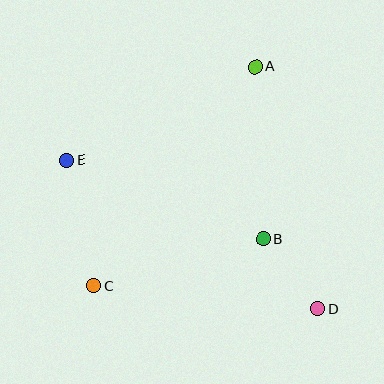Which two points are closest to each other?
Points B and D are closest to each other.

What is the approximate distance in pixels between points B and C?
The distance between B and C is approximately 176 pixels.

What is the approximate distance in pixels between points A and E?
The distance between A and E is approximately 211 pixels.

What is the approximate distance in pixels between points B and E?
The distance between B and E is approximately 212 pixels.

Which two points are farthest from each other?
Points D and E are farthest from each other.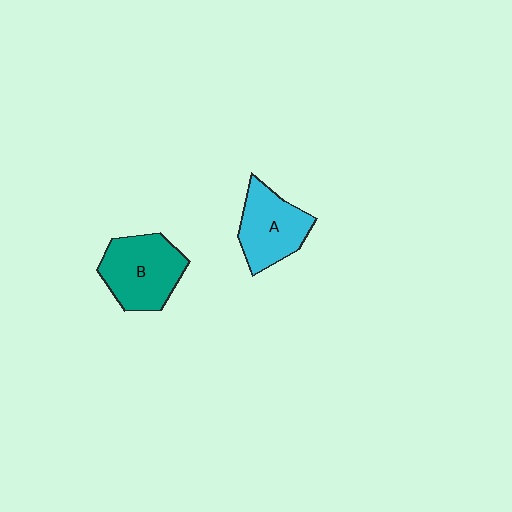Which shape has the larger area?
Shape B (teal).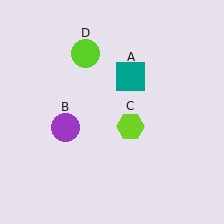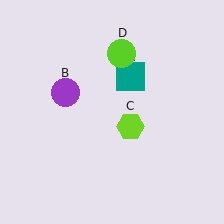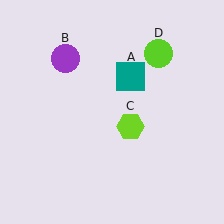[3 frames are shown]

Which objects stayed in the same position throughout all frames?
Teal square (object A) and lime hexagon (object C) remained stationary.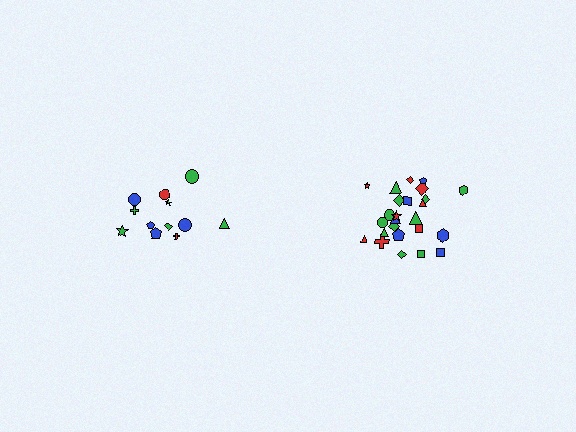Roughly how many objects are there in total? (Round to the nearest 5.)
Roughly 35 objects in total.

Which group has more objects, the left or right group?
The right group.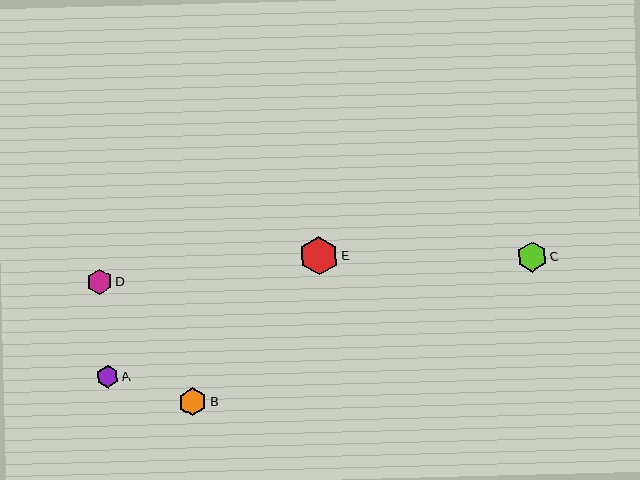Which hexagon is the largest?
Hexagon E is the largest with a size of approximately 38 pixels.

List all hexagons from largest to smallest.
From largest to smallest: E, C, B, D, A.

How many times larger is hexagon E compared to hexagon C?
Hexagon E is approximately 1.3 times the size of hexagon C.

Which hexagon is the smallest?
Hexagon A is the smallest with a size of approximately 22 pixels.